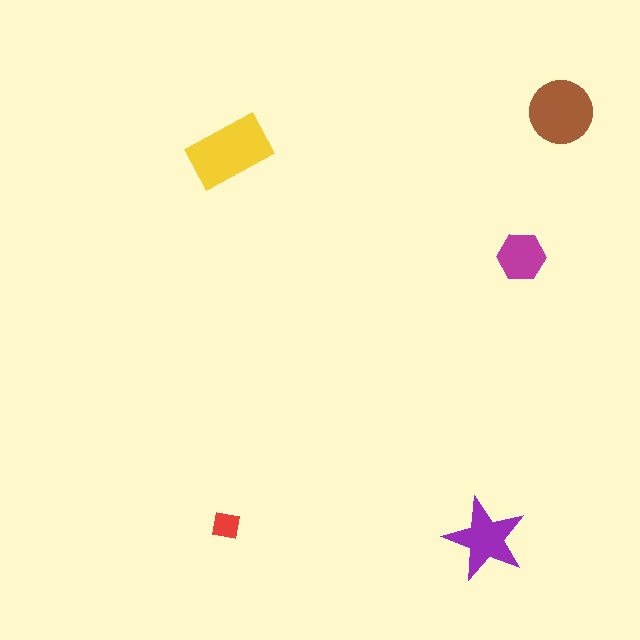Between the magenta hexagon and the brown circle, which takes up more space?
The brown circle.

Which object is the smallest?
The red square.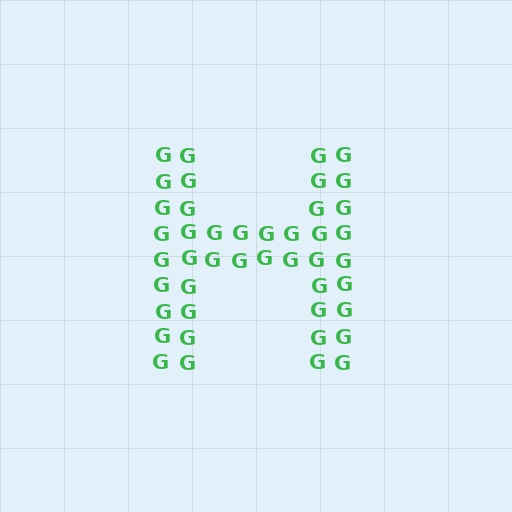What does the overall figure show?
The overall figure shows the letter H.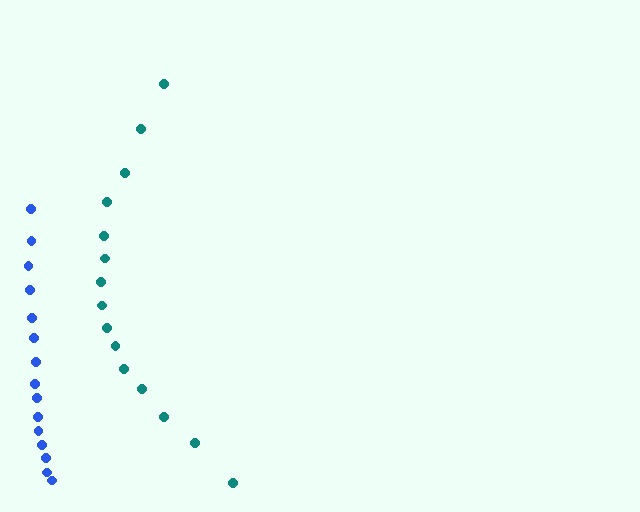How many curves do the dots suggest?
There are 2 distinct paths.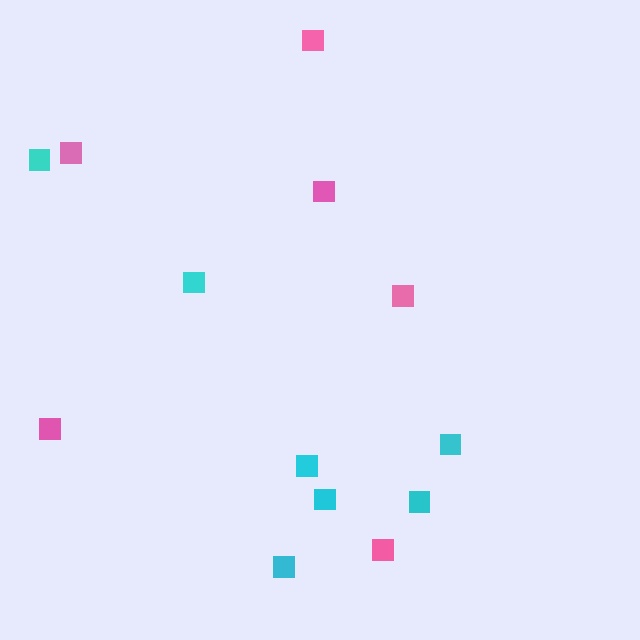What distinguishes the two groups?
There are 2 groups: one group of cyan squares (7) and one group of pink squares (6).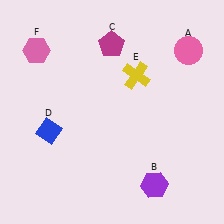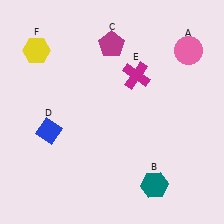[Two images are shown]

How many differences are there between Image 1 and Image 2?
There are 3 differences between the two images.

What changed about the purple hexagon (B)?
In Image 1, B is purple. In Image 2, it changed to teal.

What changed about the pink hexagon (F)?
In Image 1, F is pink. In Image 2, it changed to yellow.